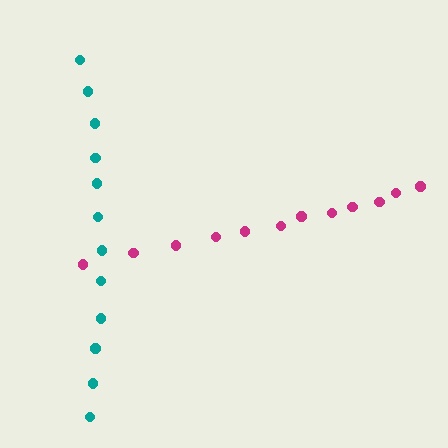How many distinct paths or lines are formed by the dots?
There are 2 distinct paths.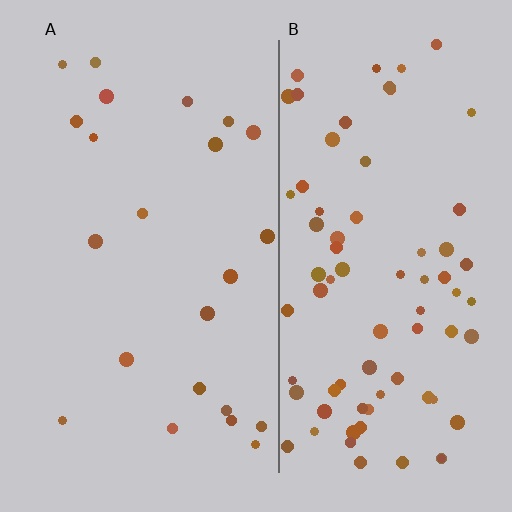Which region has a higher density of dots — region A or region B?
B (the right).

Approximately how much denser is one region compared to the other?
Approximately 3.4× — region B over region A.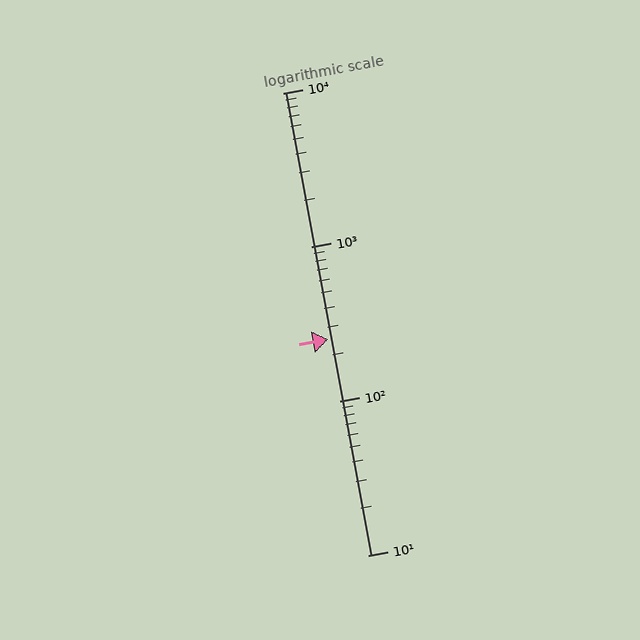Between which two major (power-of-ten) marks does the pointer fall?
The pointer is between 100 and 1000.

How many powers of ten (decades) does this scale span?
The scale spans 3 decades, from 10 to 10000.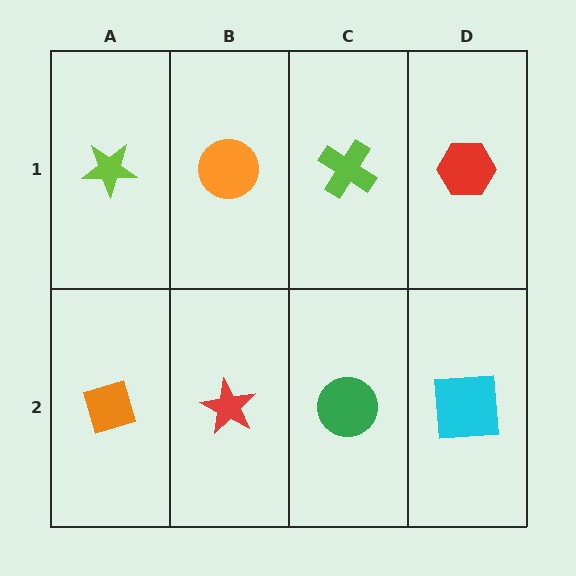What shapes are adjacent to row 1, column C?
A green circle (row 2, column C), an orange circle (row 1, column B), a red hexagon (row 1, column D).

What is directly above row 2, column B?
An orange circle.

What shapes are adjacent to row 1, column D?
A cyan square (row 2, column D), a lime cross (row 1, column C).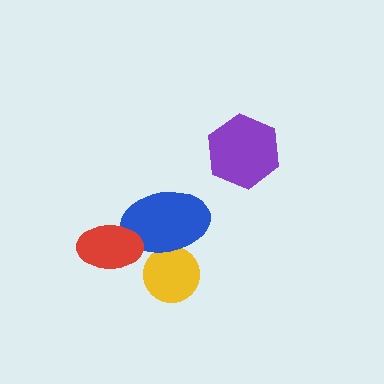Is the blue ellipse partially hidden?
Yes, it is partially covered by another shape.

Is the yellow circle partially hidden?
Yes, it is partially covered by another shape.